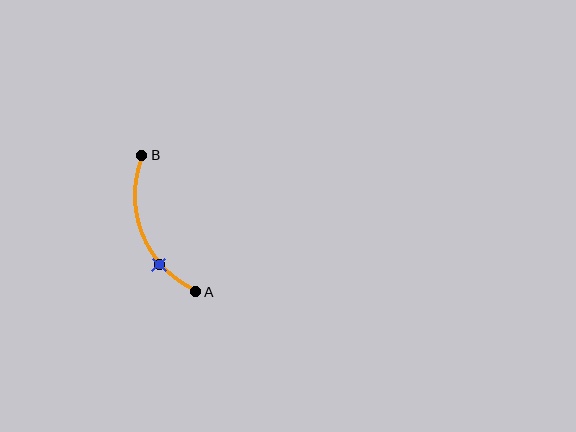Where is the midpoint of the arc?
The arc midpoint is the point on the curve farthest from the straight line joining A and B. It sits to the left of that line.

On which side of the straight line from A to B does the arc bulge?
The arc bulges to the left of the straight line connecting A and B.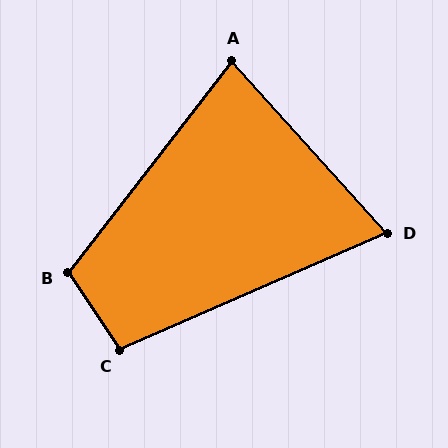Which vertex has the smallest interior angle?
D, at approximately 72 degrees.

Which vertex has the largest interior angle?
B, at approximately 108 degrees.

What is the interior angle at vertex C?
Approximately 100 degrees (obtuse).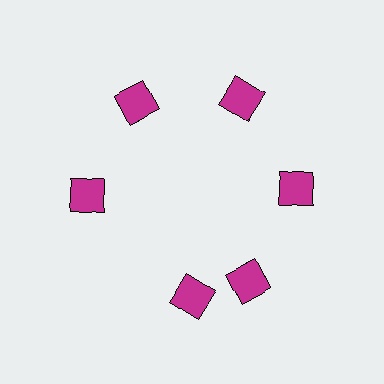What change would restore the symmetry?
The symmetry would be restored by rotating it back into even spacing with its neighbors so that all 6 diamonds sit at equal angles and equal distance from the center.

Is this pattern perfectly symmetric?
No. The 6 magenta diamonds are arranged in a ring, but one element near the 7 o'clock position is rotated out of alignment along the ring, breaking the 6-fold rotational symmetry.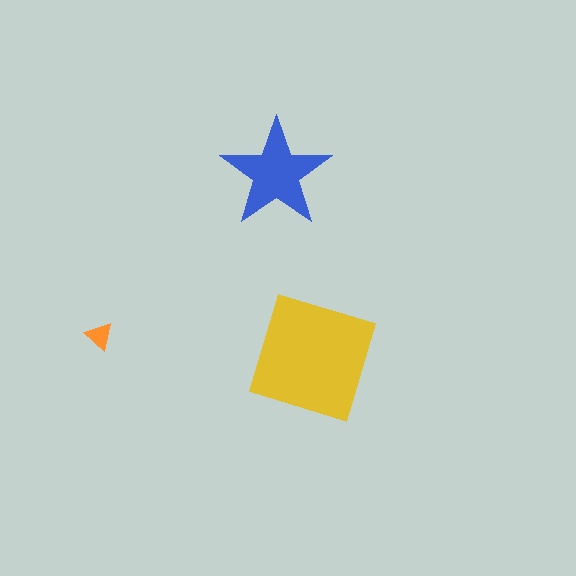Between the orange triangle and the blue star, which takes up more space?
The blue star.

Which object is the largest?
The yellow square.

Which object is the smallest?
The orange triangle.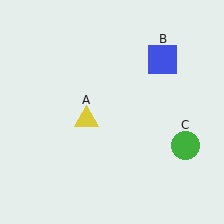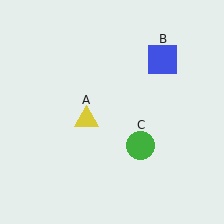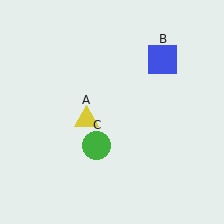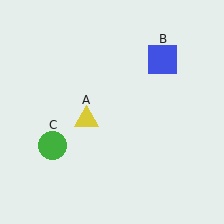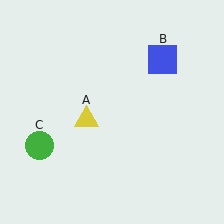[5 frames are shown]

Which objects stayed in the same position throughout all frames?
Yellow triangle (object A) and blue square (object B) remained stationary.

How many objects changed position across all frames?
1 object changed position: green circle (object C).